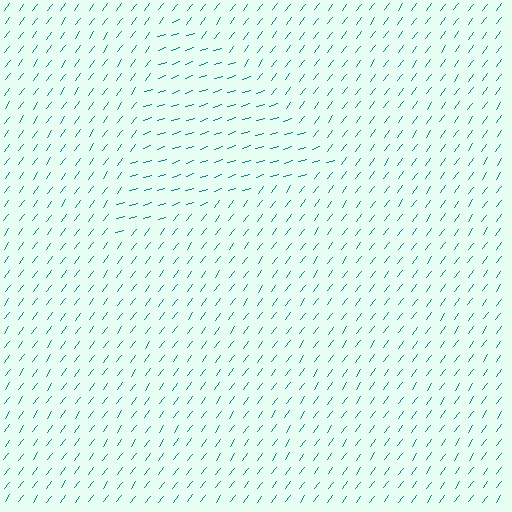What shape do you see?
I see a triangle.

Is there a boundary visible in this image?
Yes, there is a texture boundary formed by a change in line orientation.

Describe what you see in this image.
The image is filled with small teal line segments. A triangle region in the image has lines oriented differently from the surrounding lines, creating a visible texture boundary.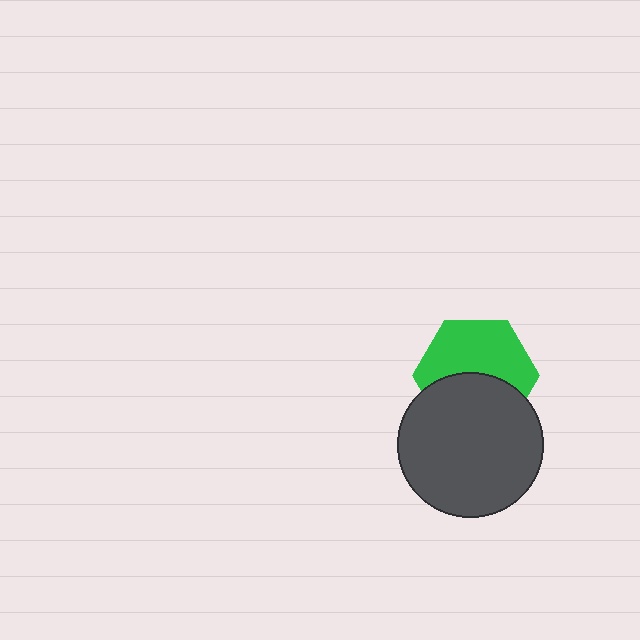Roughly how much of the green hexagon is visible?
About half of it is visible (roughly 55%).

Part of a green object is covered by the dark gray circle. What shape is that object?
It is a hexagon.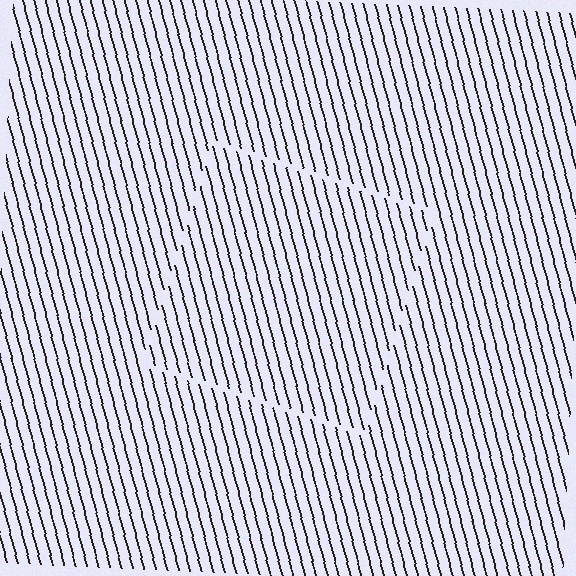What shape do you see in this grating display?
An illusory square. The interior of the shape contains the same grating, shifted by half a period — the contour is defined by the phase discontinuity where line-ends from the inner and outer gratings abut.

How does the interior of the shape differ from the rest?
The interior of the shape contains the same grating, shifted by half a period — the contour is defined by the phase discontinuity where line-ends from the inner and outer gratings abut.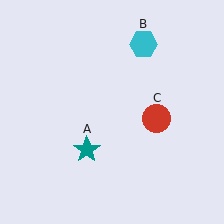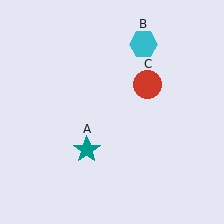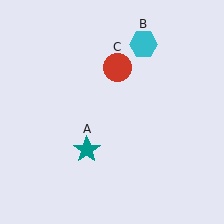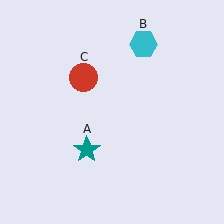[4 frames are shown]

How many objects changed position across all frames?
1 object changed position: red circle (object C).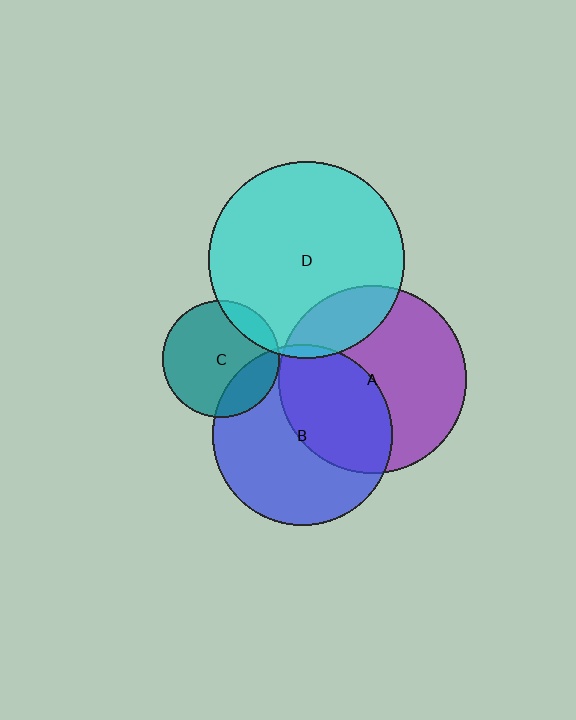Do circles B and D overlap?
Yes.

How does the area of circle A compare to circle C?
Approximately 2.6 times.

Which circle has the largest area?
Circle D (cyan).